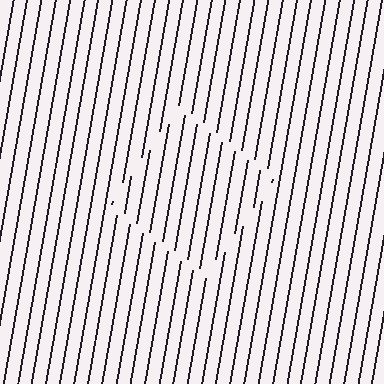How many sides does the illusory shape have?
4 sides — the line-ends trace a square.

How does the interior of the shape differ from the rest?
The interior of the shape contains the same grating, shifted by half a period — the contour is defined by the phase discontinuity where line-ends from the inner and outer gratings abut.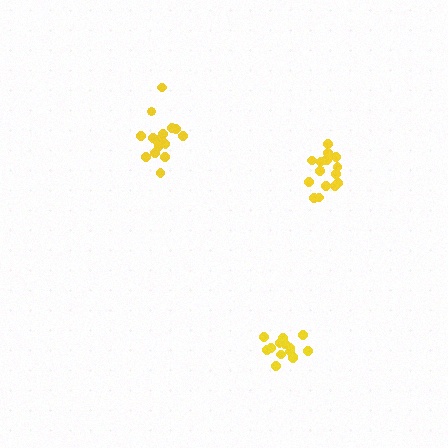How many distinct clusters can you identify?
There are 3 distinct clusters.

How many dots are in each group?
Group 1: 17 dots, Group 2: 14 dots, Group 3: 17 dots (48 total).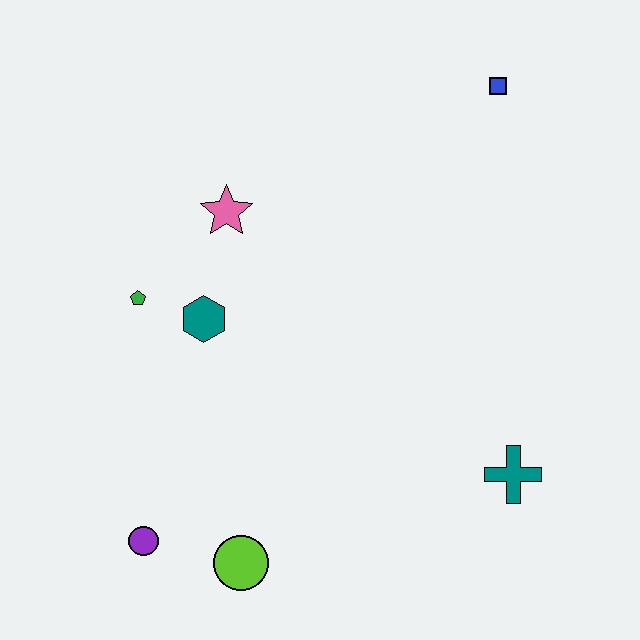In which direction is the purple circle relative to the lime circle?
The purple circle is to the left of the lime circle.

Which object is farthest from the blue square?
The purple circle is farthest from the blue square.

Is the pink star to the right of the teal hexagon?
Yes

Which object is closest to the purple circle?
The lime circle is closest to the purple circle.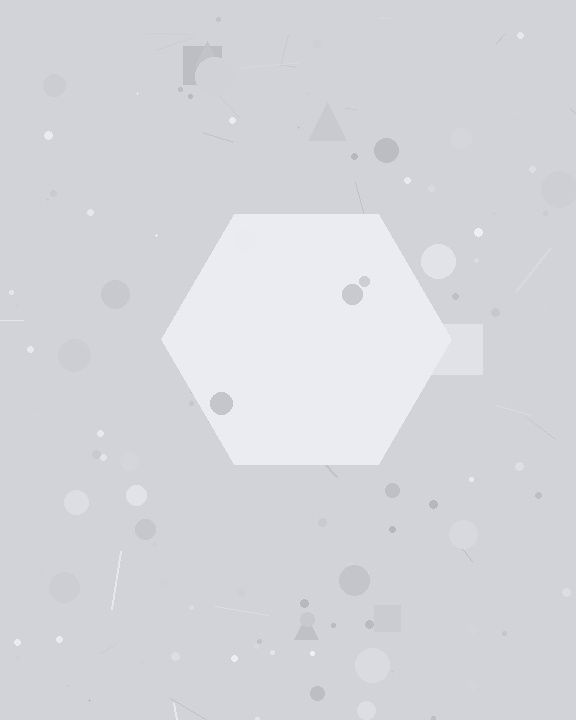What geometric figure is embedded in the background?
A hexagon is embedded in the background.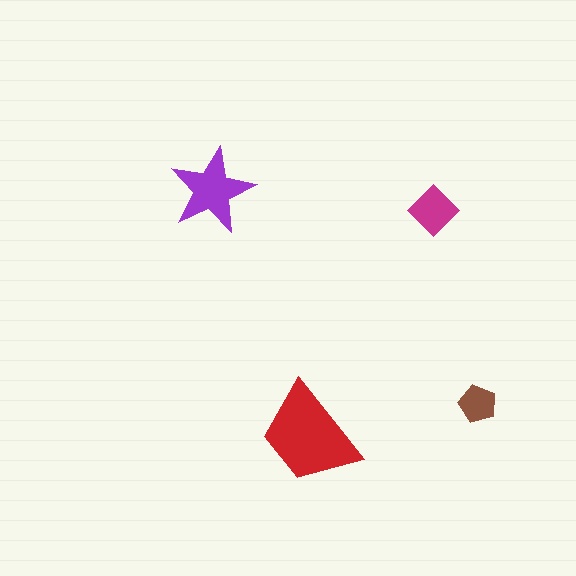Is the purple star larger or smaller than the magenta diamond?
Larger.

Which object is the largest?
The red trapezoid.